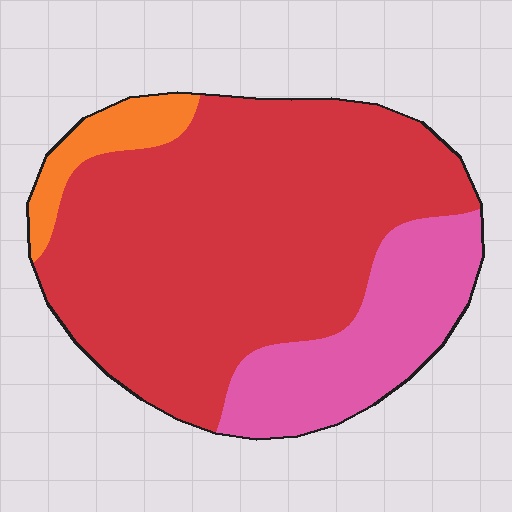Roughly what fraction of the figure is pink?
Pink takes up about one quarter (1/4) of the figure.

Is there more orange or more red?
Red.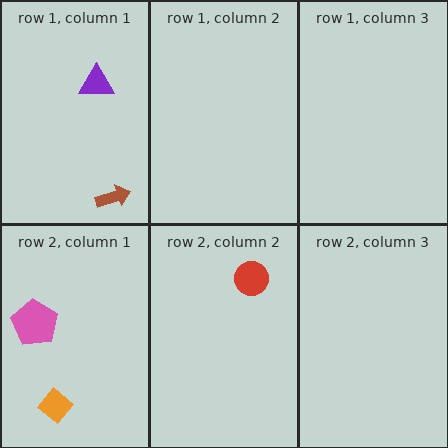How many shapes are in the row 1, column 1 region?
2.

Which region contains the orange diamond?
The row 2, column 1 region.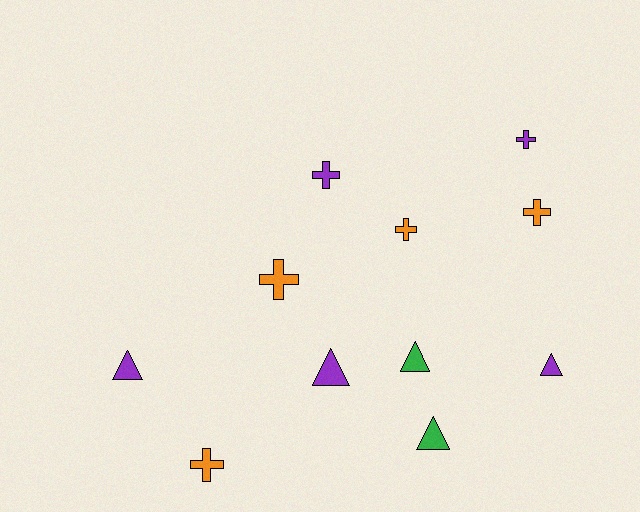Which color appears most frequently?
Purple, with 5 objects.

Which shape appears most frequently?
Cross, with 6 objects.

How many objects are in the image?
There are 11 objects.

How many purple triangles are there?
There are 3 purple triangles.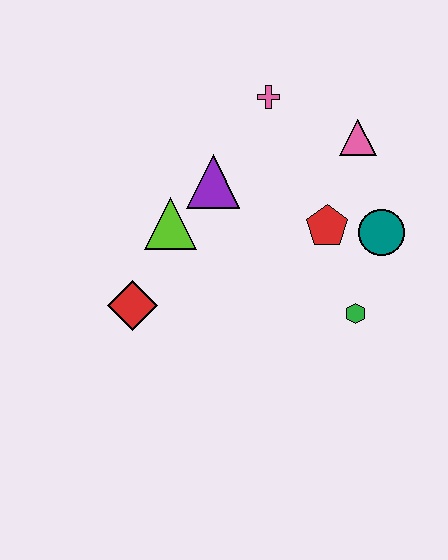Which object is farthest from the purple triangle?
The green hexagon is farthest from the purple triangle.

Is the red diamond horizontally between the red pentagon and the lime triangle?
No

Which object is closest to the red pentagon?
The teal circle is closest to the red pentagon.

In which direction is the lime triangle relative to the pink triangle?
The lime triangle is to the left of the pink triangle.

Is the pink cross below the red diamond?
No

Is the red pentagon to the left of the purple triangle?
No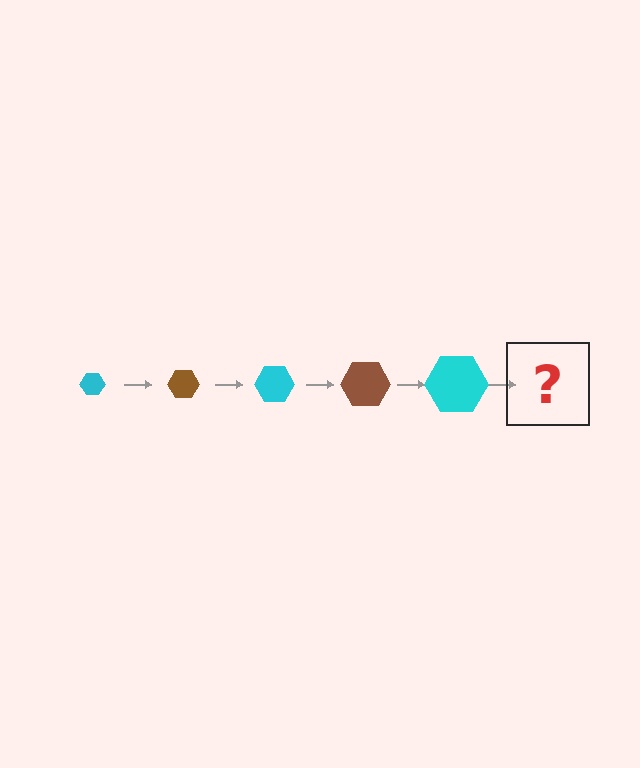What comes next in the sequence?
The next element should be a brown hexagon, larger than the previous one.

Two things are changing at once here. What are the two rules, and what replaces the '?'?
The two rules are that the hexagon grows larger each step and the color cycles through cyan and brown. The '?' should be a brown hexagon, larger than the previous one.